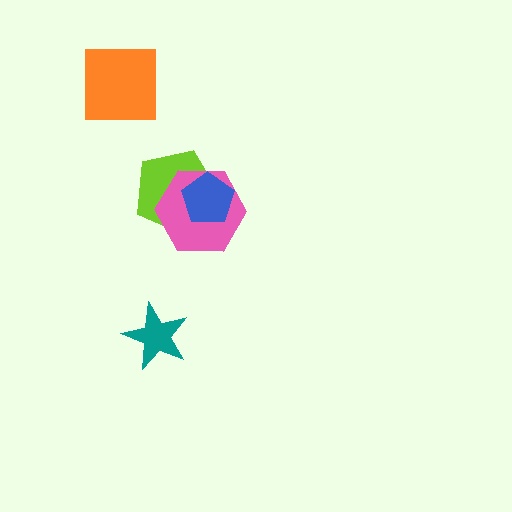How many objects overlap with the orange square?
0 objects overlap with the orange square.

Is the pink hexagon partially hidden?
Yes, it is partially covered by another shape.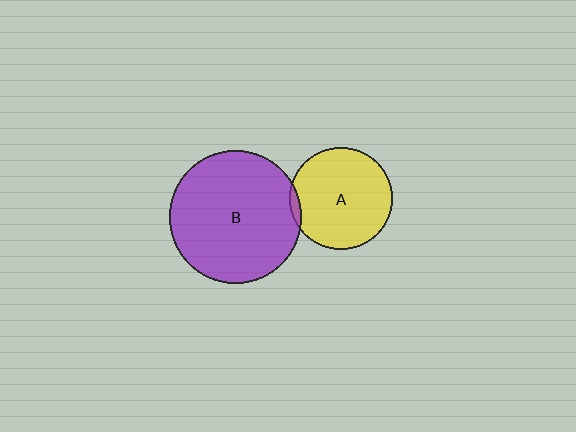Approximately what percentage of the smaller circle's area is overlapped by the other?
Approximately 5%.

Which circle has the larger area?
Circle B (purple).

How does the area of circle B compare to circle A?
Approximately 1.7 times.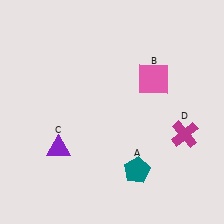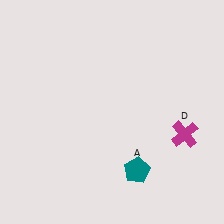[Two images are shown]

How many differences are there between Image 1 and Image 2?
There are 2 differences between the two images.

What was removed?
The pink square (B), the purple triangle (C) were removed in Image 2.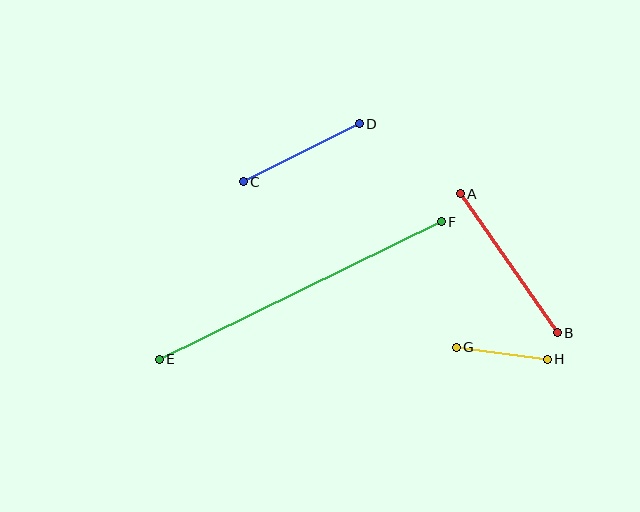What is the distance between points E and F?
The distance is approximately 314 pixels.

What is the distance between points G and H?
The distance is approximately 91 pixels.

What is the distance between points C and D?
The distance is approximately 130 pixels.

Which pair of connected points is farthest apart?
Points E and F are farthest apart.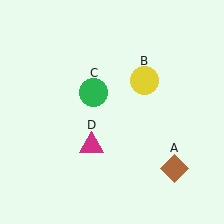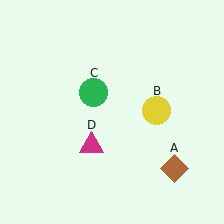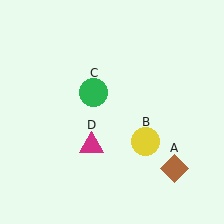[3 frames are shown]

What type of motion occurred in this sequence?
The yellow circle (object B) rotated clockwise around the center of the scene.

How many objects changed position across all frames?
1 object changed position: yellow circle (object B).